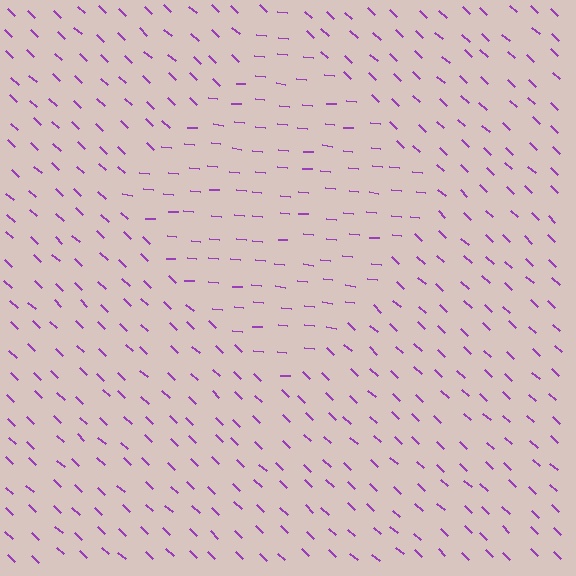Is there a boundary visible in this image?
Yes, there is a texture boundary formed by a change in line orientation.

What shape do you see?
I see a diamond.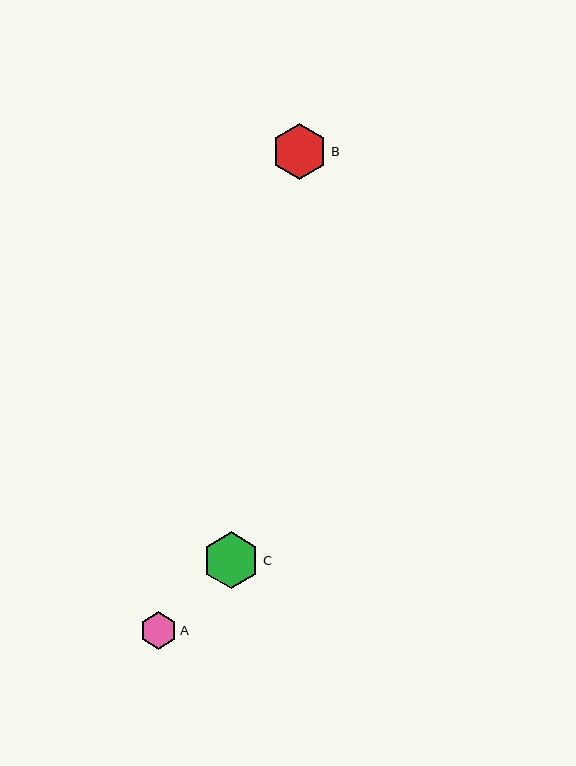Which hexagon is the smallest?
Hexagon A is the smallest with a size of approximately 37 pixels.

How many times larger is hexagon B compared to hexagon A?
Hexagon B is approximately 1.5 times the size of hexagon A.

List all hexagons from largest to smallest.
From largest to smallest: C, B, A.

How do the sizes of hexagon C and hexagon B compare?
Hexagon C and hexagon B are approximately the same size.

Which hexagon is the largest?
Hexagon C is the largest with a size of approximately 57 pixels.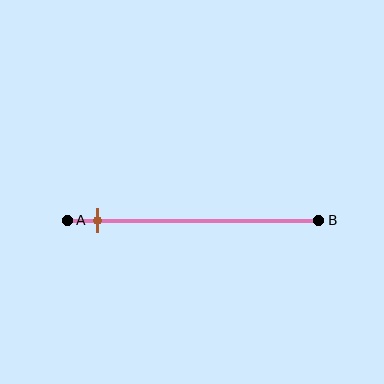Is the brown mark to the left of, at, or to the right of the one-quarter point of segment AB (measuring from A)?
The brown mark is to the left of the one-quarter point of segment AB.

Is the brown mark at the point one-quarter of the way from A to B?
No, the mark is at about 10% from A, not at the 25% one-quarter point.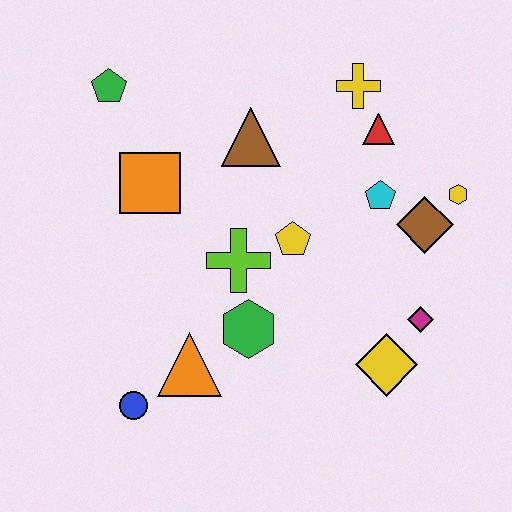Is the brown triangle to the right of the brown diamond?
No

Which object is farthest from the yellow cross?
The blue circle is farthest from the yellow cross.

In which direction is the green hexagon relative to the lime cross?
The green hexagon is below the lime cross.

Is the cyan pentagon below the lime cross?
No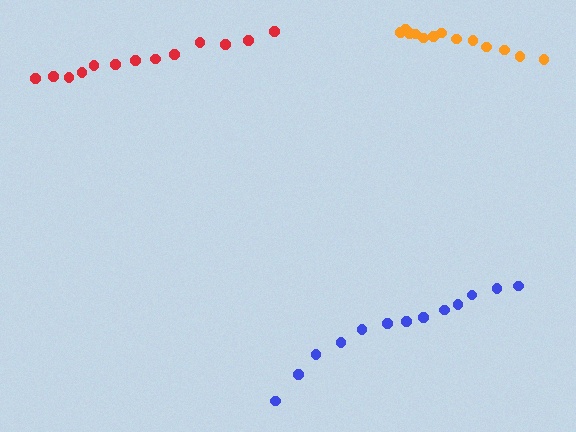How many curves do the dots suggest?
There are 3 distinct paths.